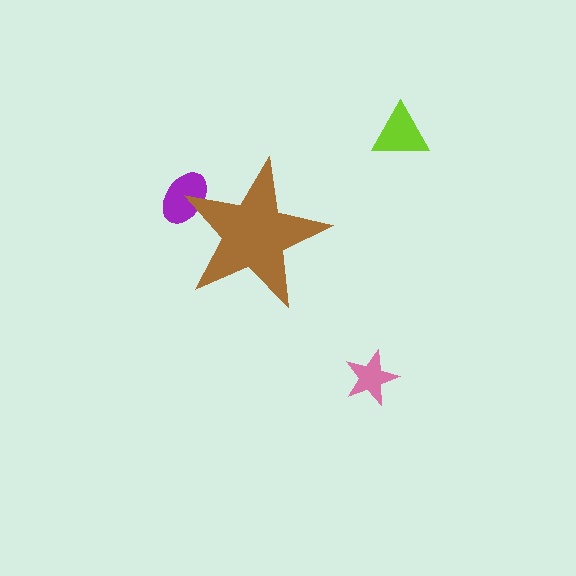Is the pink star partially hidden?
No, the pink star is fully visible.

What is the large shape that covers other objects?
A brown star.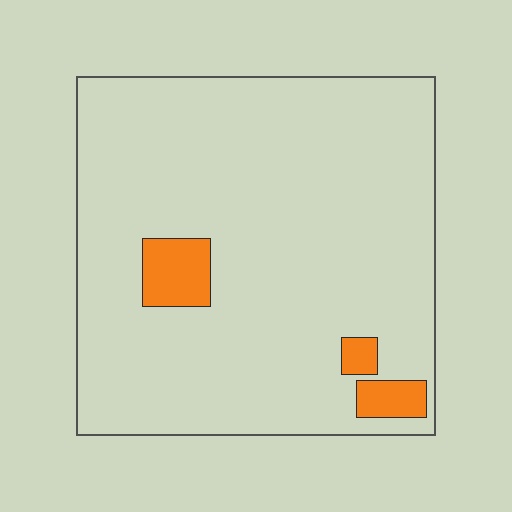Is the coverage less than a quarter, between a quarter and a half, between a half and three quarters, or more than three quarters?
Less than a quarter.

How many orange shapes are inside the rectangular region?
3.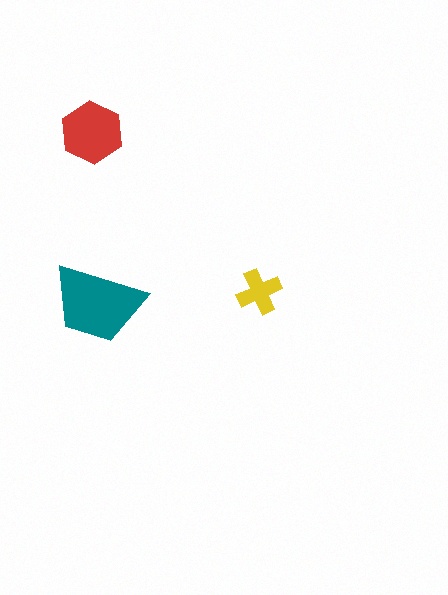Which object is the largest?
The teal trapezoid.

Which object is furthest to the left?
The red hexagon is leftmost.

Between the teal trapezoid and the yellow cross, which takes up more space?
The teal trapezoid.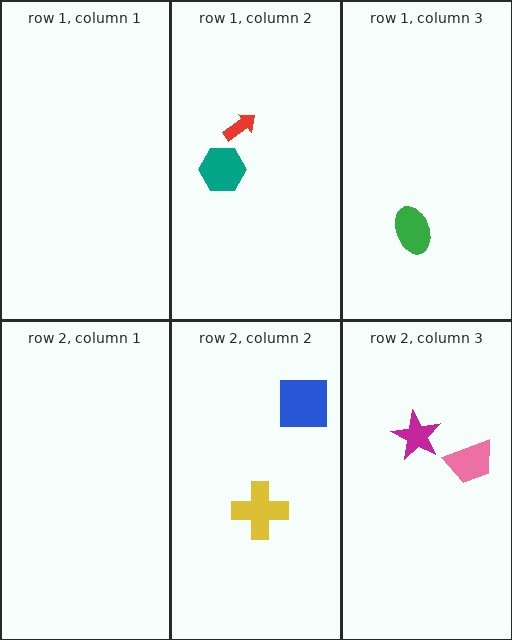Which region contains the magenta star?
The row 2, column 3 region.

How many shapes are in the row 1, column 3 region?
1.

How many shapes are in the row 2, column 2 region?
2.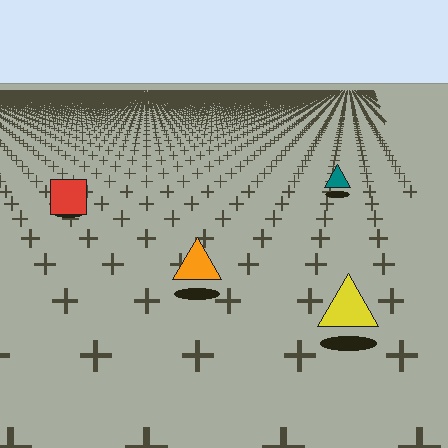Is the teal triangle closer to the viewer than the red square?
No. The red square is closer — you can tell from the texture gradient: the ground texture is coarser near it.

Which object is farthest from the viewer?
The teal triangle is farthest from the viewer. It appears smaller and the ground texture around it is denser.